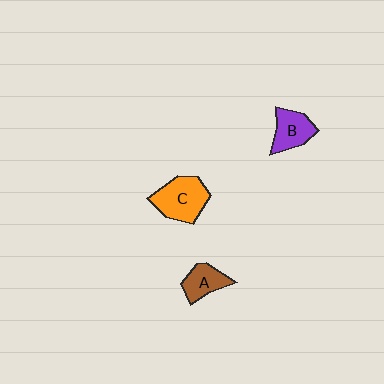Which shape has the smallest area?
Shape A (brown).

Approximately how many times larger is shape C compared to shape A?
Approximately 1.6 times.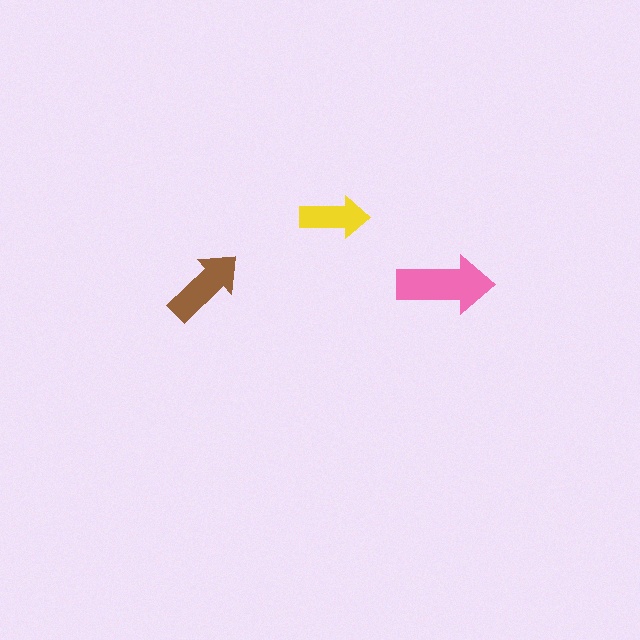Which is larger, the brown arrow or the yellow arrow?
The brown one.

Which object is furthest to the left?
The brown arrow is leftmost.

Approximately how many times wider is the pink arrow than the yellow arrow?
About 1.5 times wider.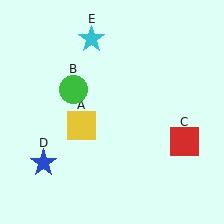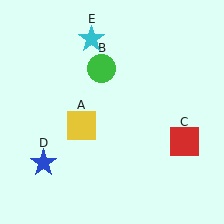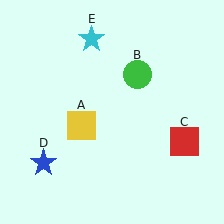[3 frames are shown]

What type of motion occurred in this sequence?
The green circle (object B) rotated clockwise around the center of the scene.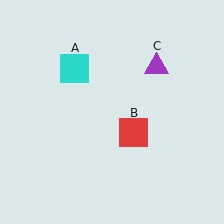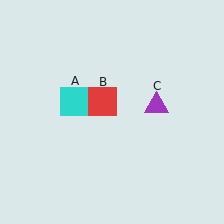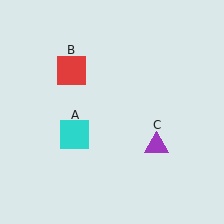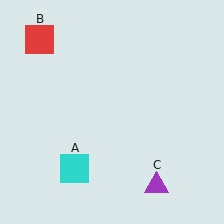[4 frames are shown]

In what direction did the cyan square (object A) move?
The cyan square (object A) moved down.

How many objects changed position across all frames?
3 objects changed position: cyan square (object A), red square (object B), purple triangle (object C).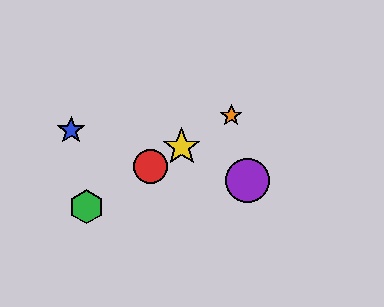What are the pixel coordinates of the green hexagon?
The green hexagon is at (86, 207).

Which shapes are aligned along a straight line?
The red circle, the green hexagon, the yellow star, the orange star are aligned along a straight line.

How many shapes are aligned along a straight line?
4 shapes (the red circle, the green hexagon, the yellow star, the orange star) are aligned along a straight line.